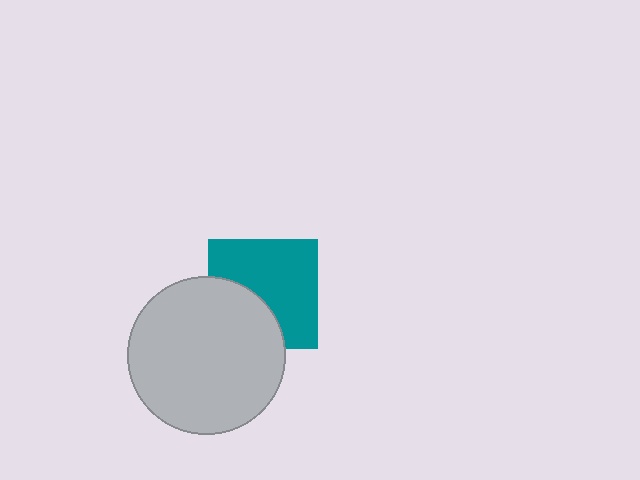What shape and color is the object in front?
The object in front is a light gray circle.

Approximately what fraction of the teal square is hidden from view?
Roughly 36% of the teal square is hidden behind the light gray circle.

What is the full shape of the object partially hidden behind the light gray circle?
The partially hidden object is a teal square.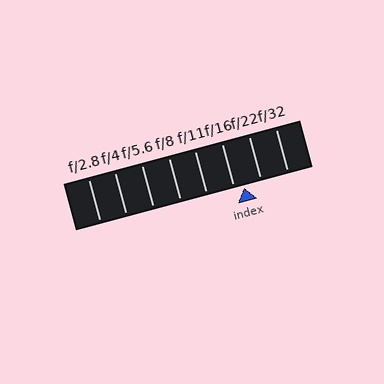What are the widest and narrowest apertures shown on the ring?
The widest aperture shown is f/2.8 and the narrowest is f/32.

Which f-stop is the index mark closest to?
The index mark is closest to f/16.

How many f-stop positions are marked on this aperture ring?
There are 8 f-stop positions marked.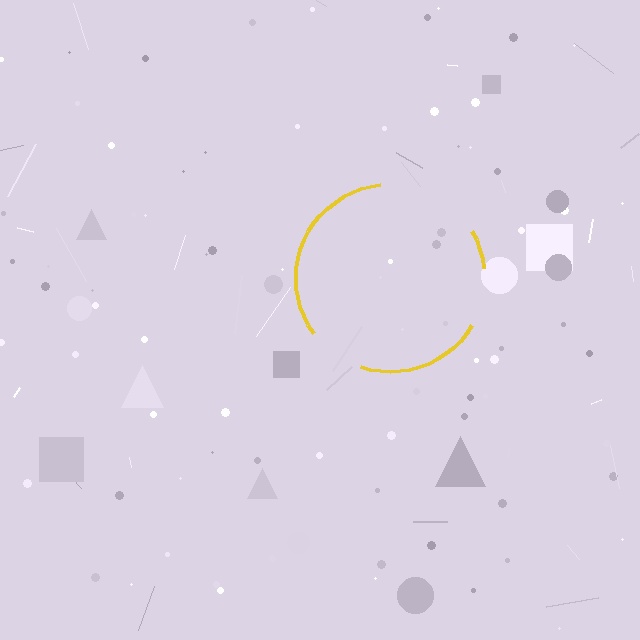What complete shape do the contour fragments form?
The contour fragments form a circle.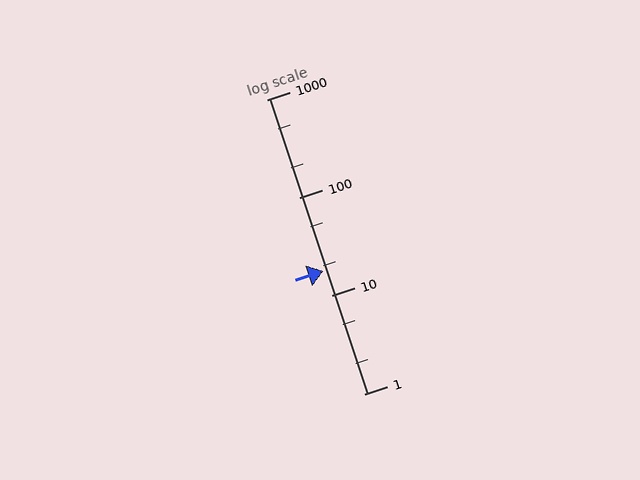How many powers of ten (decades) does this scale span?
The scale spans 3 decades, from 1 to 1000.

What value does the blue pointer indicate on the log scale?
The pointer indicates approximately 18.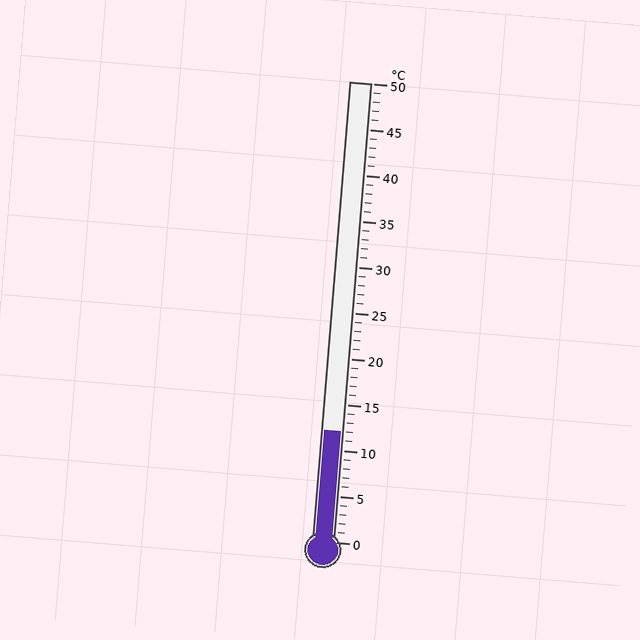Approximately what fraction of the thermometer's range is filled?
The thermometer is filled to approximately 25% of its range.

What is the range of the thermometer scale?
The thermometer scale ranges from 0°C to 50°C.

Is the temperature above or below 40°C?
The temperature is below 40°C.